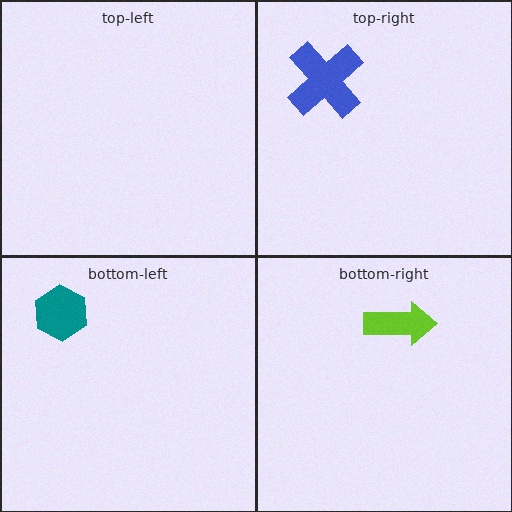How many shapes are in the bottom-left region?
1.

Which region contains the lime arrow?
The bottom-right region.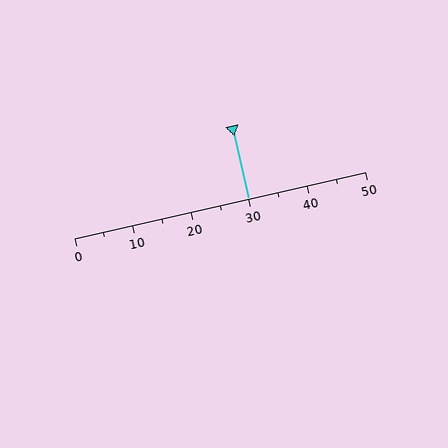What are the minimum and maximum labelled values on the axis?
The axis runs from 0 to 50.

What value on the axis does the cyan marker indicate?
The marker indicates approximately 30.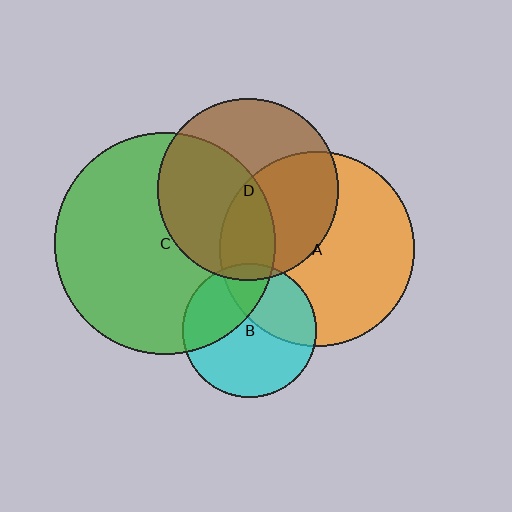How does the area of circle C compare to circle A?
Approximately 1.3 times.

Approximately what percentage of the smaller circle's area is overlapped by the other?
Approximately 50%.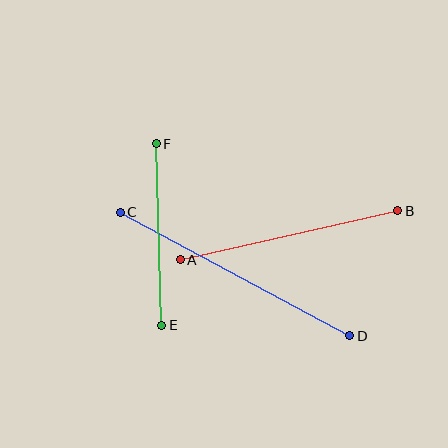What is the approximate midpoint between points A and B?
The midpoint is at approximately (289, 235) pixels.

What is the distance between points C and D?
The distance is approximately 261 pixels.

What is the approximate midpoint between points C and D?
The midpoint is at approximately (235, 274) pixels.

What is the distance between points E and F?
The distance is approximately 181 pixels.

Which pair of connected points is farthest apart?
Points C and D are farthest apart.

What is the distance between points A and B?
The distance is approximately 223 pixels.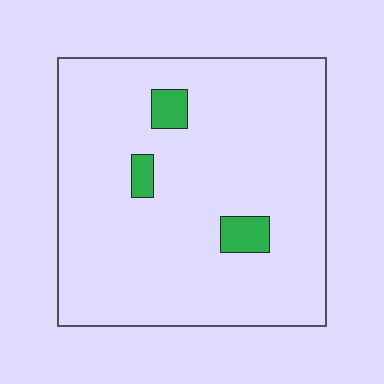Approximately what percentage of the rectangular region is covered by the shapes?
Approximately 5%.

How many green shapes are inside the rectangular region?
3.